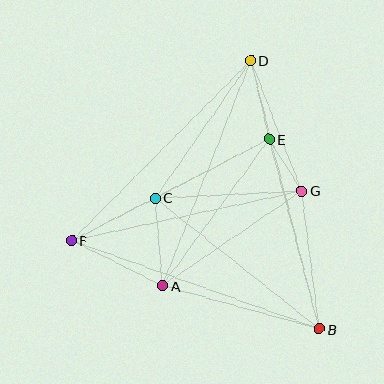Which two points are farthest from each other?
Points B and D are farthest from each other.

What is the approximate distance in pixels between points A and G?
The distance between A and G is approximately 169 pixels.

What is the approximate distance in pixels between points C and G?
The distance between C and G is approximately 147 pixels.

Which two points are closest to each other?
Points E and G are closest to each other.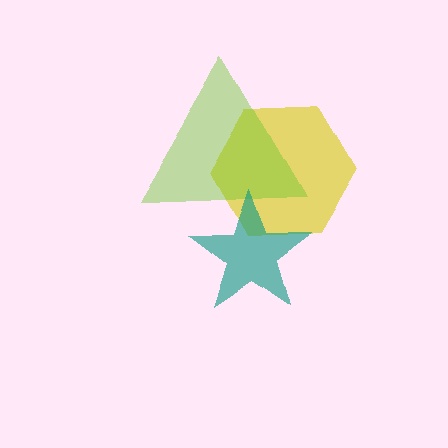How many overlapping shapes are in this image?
There are 3 overlapping shapes in the image.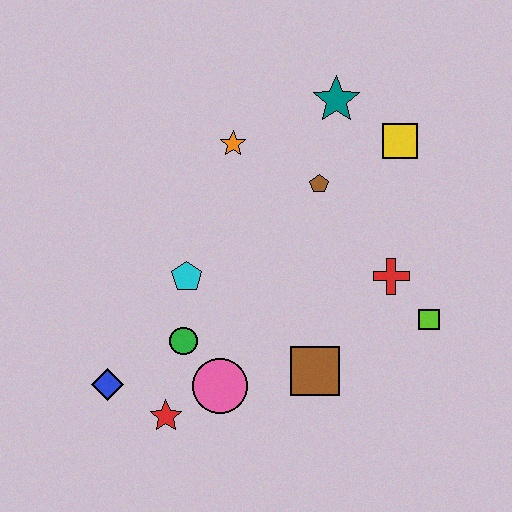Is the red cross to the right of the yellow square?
No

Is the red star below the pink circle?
Yes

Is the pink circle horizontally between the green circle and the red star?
No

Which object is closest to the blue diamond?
The red star is closest to the blue diamond.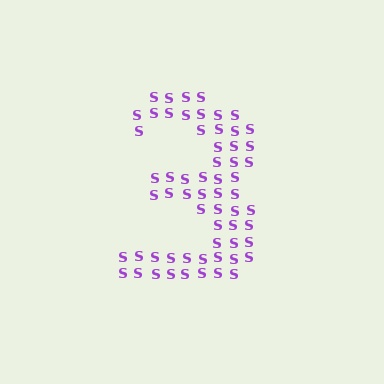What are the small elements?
The small elements are letter S's.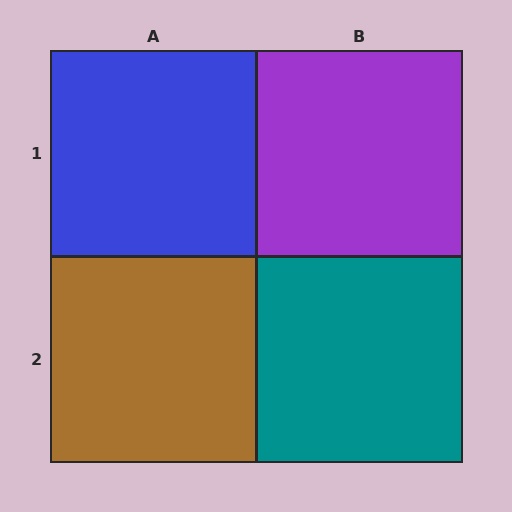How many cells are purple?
1 cell is purple.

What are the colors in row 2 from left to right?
Brown, teal.